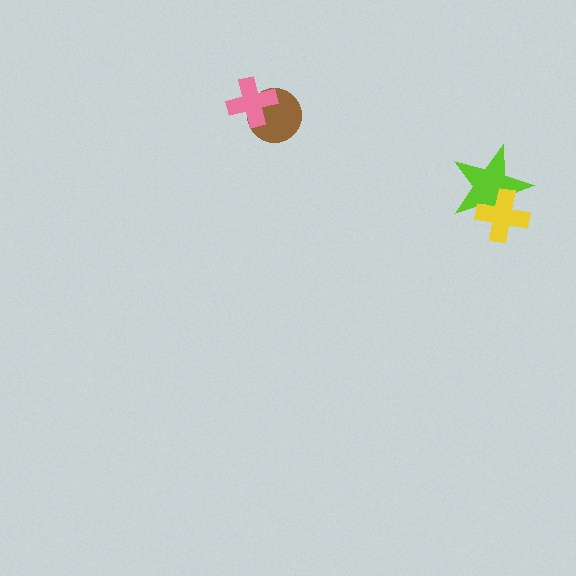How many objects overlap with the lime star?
1 object overlaps with the lime star.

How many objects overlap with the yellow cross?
1 object overlaps with the yellow cross.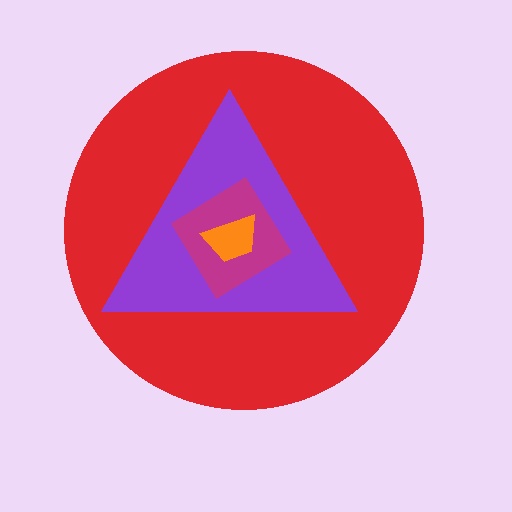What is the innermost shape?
The orange trapezoid.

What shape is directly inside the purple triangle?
The magenta diamond.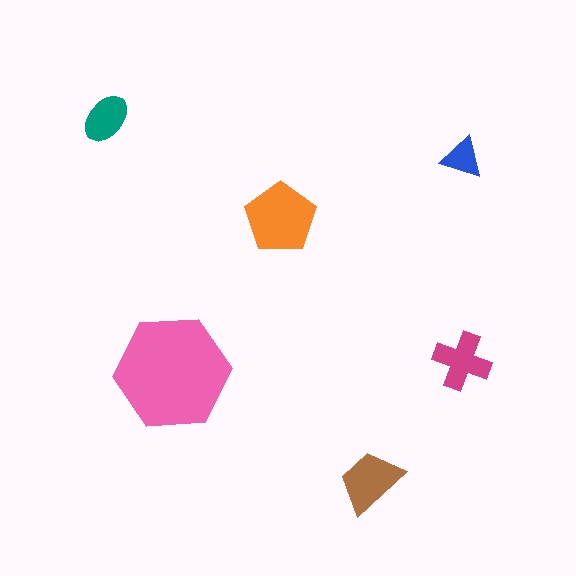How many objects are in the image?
There are 6 objects in the image.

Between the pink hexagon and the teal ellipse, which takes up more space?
The pink hexagon.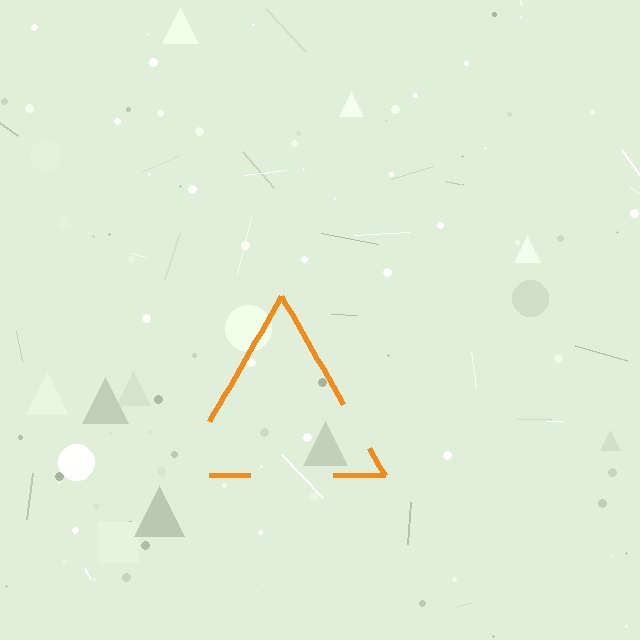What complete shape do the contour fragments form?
The contour fragments form a triangle.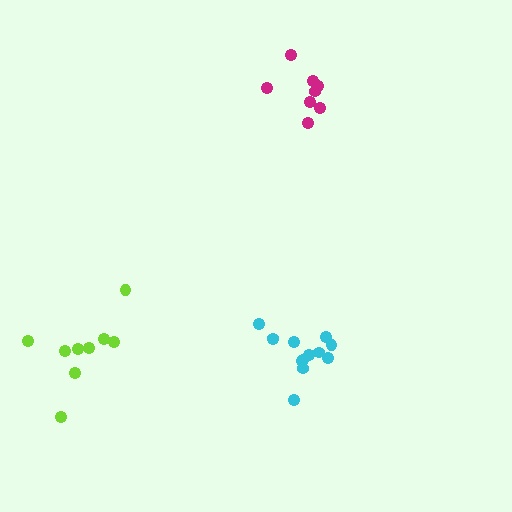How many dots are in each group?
Group 1: 8 dots, Group 2: 13 dots, Group 3: 9 dots (30 total).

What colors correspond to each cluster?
The clusters are colored: magenta, cyan, lime.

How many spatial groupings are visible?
There are 3 spatial groupings.